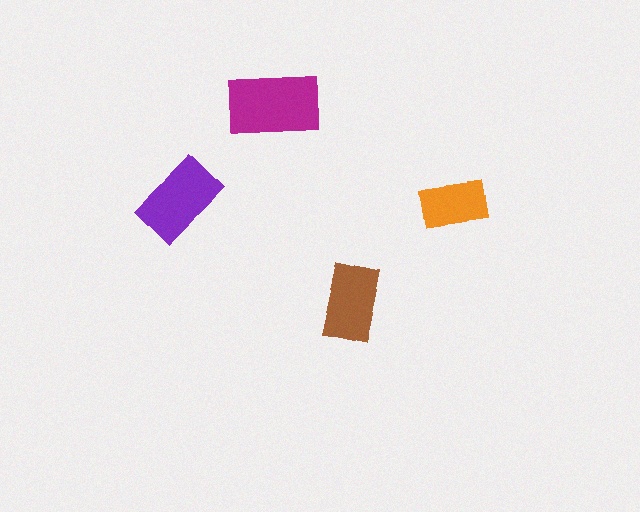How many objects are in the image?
There are 4 objects in the image.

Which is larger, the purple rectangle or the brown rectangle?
The purple one.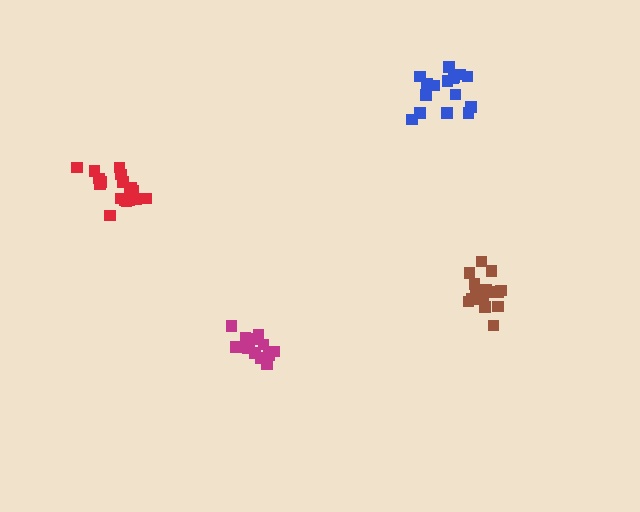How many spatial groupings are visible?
There are 4 spatial groupings.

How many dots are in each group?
Group 1: 16 dots, Group 2: 18 dots, Group 3: 14 dots, Group 4: 19 dots (67 total).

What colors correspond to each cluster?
The clusters are colored: blue, red, magenta, brown.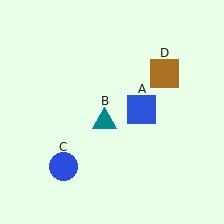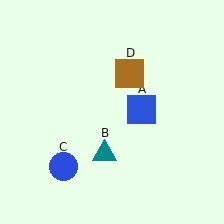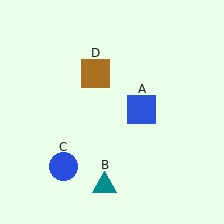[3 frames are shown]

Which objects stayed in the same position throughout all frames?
Blue square (object A) and blue circle (object C) remained stationary.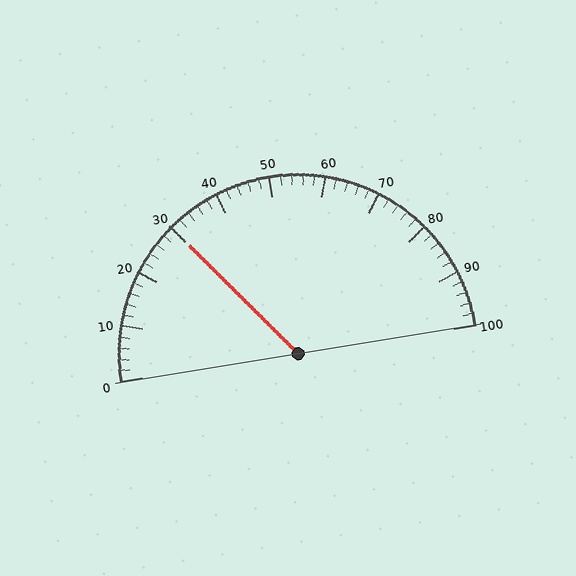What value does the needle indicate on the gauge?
The needle indicates approximately 30.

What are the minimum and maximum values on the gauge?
The gauge ranges from 0 to 100.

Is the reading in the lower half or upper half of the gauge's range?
The reading is in the lower half of the range (0 to 100).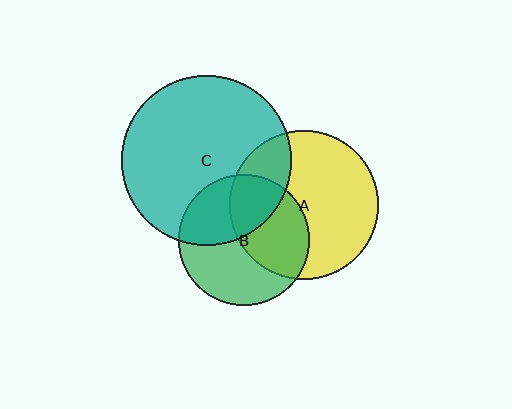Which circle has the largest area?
Circle C (teal).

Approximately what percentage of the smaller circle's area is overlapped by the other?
Approximately 45%.